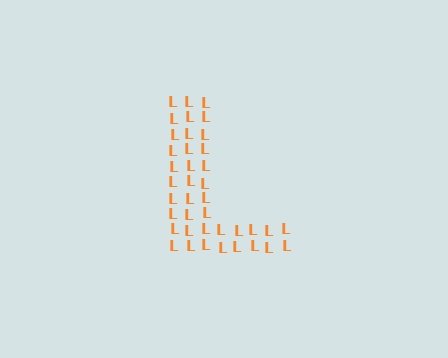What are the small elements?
The small elements are letter L's.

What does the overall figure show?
The overall figure shows the letter L.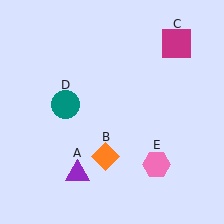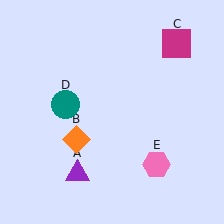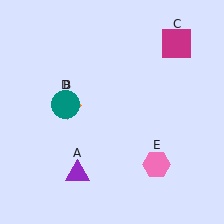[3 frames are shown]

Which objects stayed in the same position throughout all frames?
Purple triangle (object A) and magenta square (object C) and teal circle (object D) and pink hexagon (object E) remained stationary.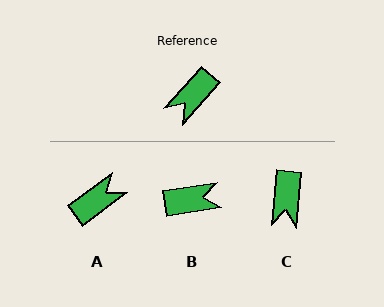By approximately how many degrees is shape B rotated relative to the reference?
Approximately 141 degrees counter-clockwise.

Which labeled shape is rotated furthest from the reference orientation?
A, about 168 degrees away.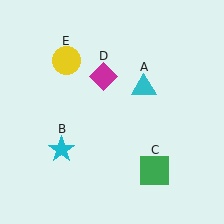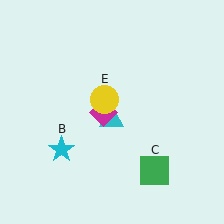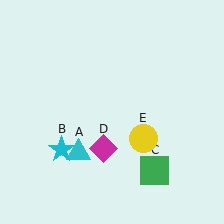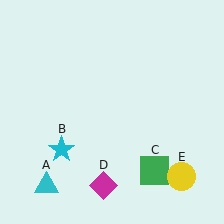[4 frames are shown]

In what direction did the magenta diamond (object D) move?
The magenta diamond (object D) moved down.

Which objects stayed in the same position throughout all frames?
Cyan star (object B) and green square (object C) remained stationary.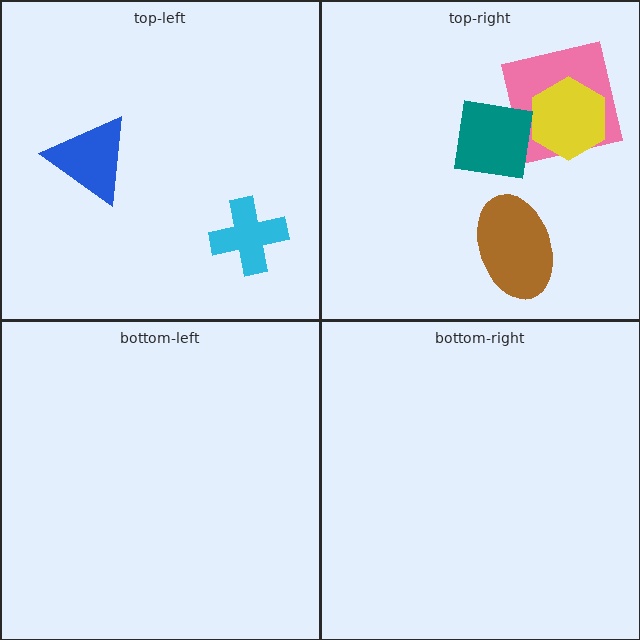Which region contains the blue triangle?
The top-left region.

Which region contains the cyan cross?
The top-left region.